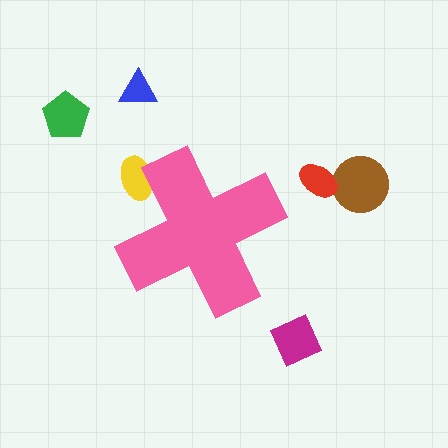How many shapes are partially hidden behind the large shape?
1 shape is partially hidden.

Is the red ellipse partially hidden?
No, the red ellipse is fully visible.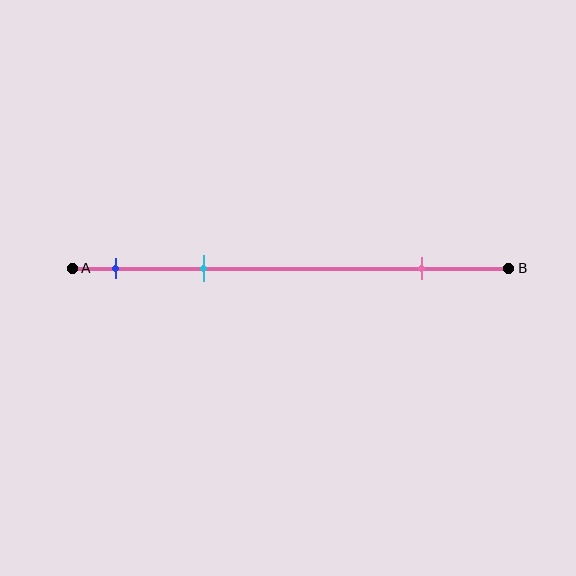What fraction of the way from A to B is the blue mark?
The blue mark is approximately 10% (0.1) of the way from A to B.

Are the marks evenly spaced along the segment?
No, the marks are not evenly spaced.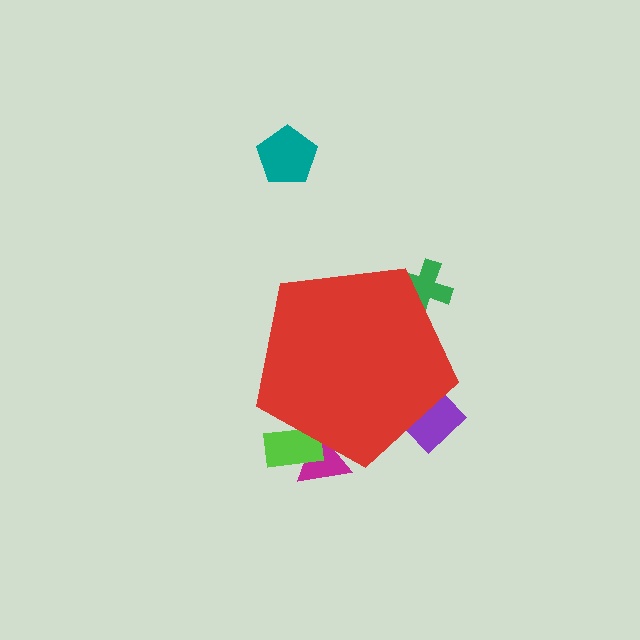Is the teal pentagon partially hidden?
No, the teal pentagon is fully visible.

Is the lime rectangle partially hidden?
Yes, the lime rectangle is partially hidden behind the red pentagon.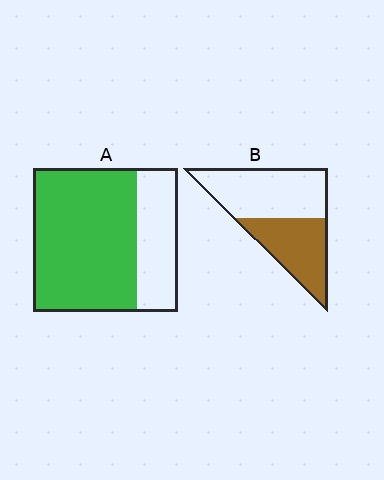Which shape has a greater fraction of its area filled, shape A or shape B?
Shape A.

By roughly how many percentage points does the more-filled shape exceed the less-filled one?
By roughly 30 percentage points (A over B).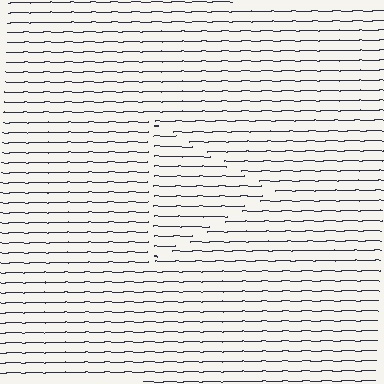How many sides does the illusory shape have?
3 sides — the line-ends trace a triangle.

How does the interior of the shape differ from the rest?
The interior of the shape contains the same grating, shifted by half a period — the contour is defined by the phase discontinuity where line-ends from the inner and outer gratings abut.